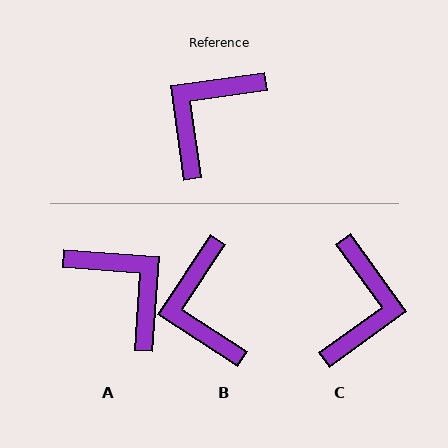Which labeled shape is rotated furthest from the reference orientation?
C, about 152 degrees away.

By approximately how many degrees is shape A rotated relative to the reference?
Approximately 102 degrees clockwise.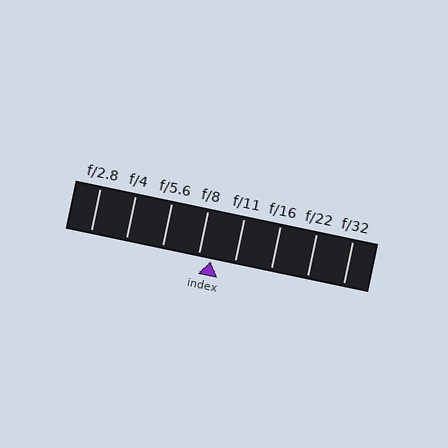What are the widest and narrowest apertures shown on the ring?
The widest aperture shown is f/2.8 and the narrowest is f/32.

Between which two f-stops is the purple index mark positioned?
The index mark is between f/8 and f/11.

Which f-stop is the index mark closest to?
The index mark is closest to f/8.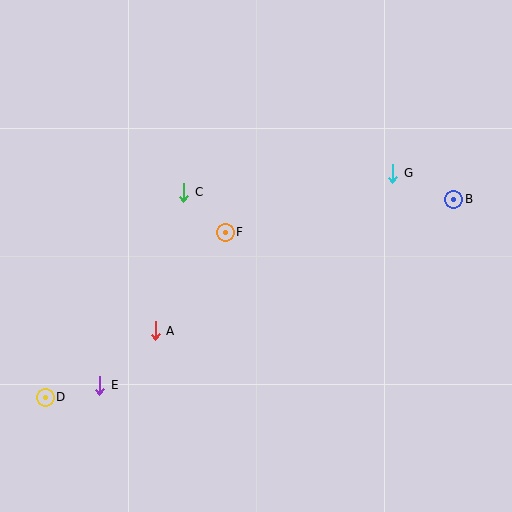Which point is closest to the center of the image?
Point F at (225, 232) is closest to the center.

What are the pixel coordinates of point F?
Point F is at (225, 232).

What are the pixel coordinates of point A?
Point A is at (155, 331).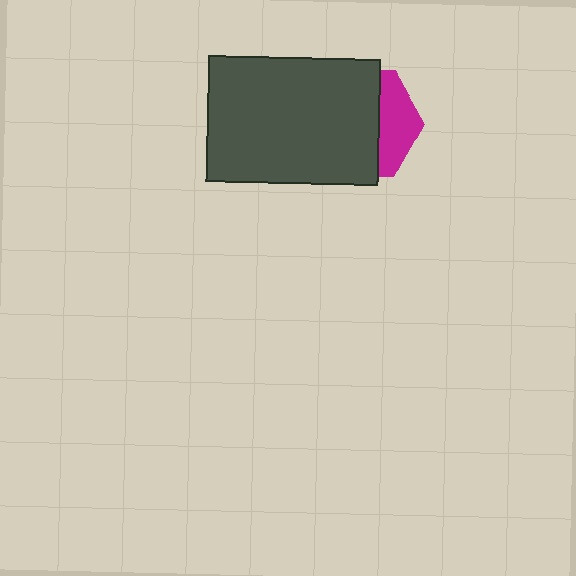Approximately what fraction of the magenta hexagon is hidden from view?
Roughly 67% of the magenta hexagon is hidden behind the dark gray rectangle.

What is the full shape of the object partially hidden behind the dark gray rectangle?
The partially hidden object is a magenta hexagon.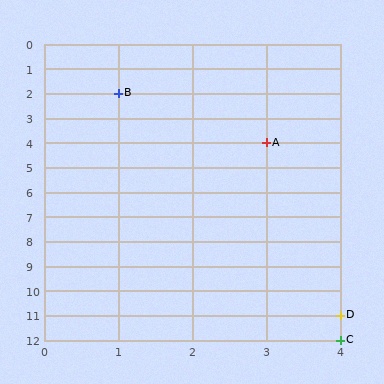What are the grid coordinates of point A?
Point A is at grid coordinates (3, 4).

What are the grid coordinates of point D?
Point D is at grid coordinates (4, 11).